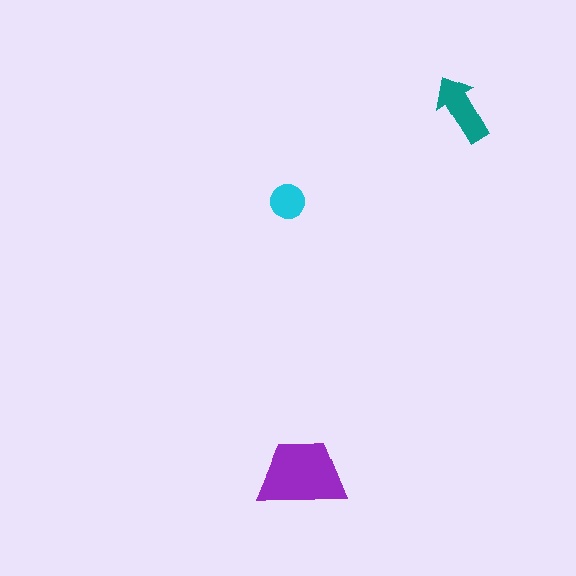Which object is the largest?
The purple trapezoid.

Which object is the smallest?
The cyan circle.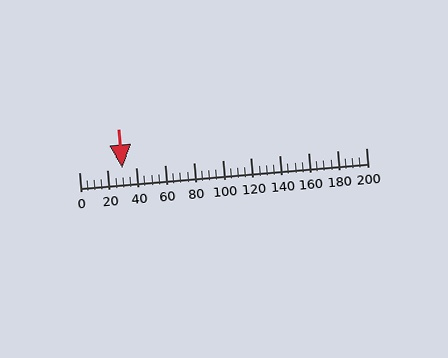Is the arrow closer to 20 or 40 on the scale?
The arrow is closer to 40.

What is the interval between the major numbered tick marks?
The major tick marks are spaced 20 units apart.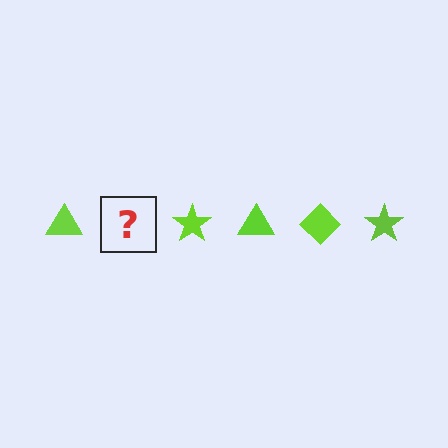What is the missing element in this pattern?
The missing element is a lime diamond.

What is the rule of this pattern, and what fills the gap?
The rule is that the pattern cycles through triangle, diamond, star shapes in lime. The gap should be filled with a lime diamond.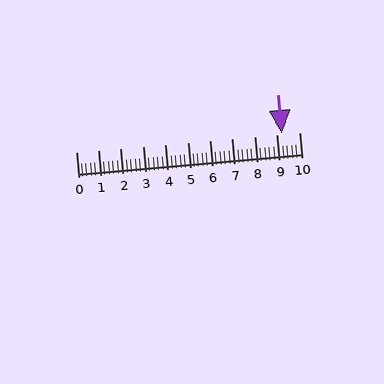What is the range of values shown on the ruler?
The ruler shows values from 0 to 10.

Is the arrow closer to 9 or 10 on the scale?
The arrow is closer to 9.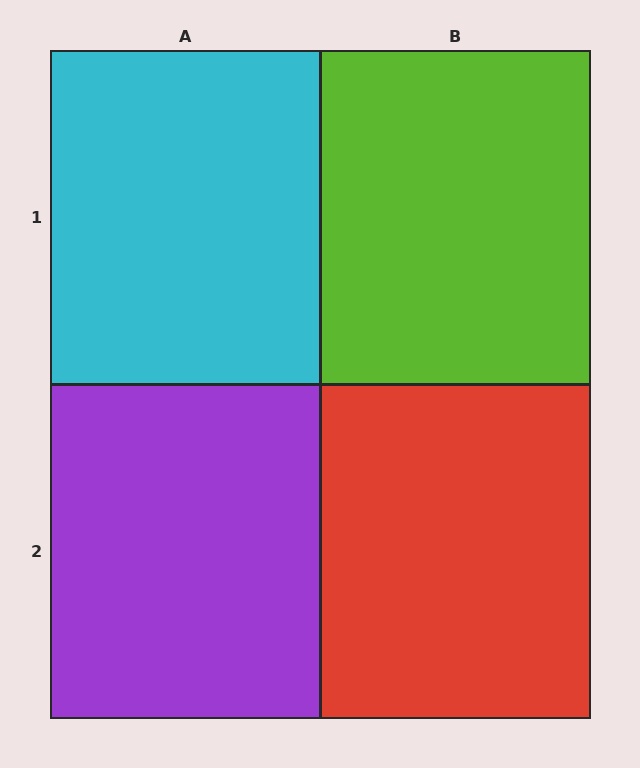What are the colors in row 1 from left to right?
Cyan, lime.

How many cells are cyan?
1 cell is cyan.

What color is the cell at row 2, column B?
Red.